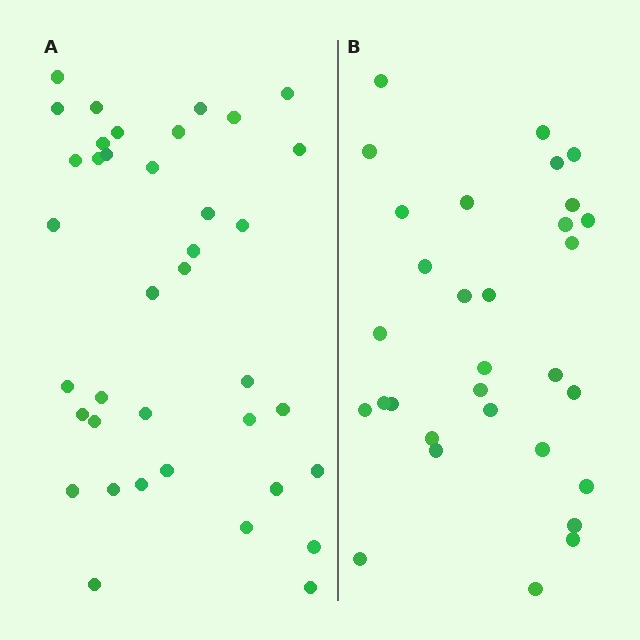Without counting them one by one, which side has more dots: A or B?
Region A (the left region) has more dots.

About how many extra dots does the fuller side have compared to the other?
Region A has roughly 8 or so more dots than region B.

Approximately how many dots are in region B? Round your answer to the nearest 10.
About 30 dots. (The exact count is 31, which rounds to 30.)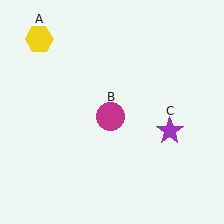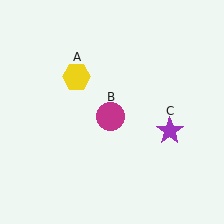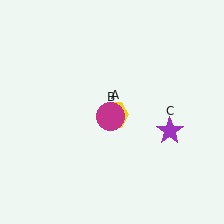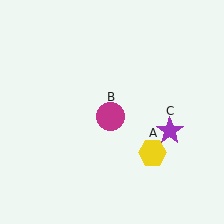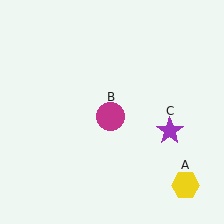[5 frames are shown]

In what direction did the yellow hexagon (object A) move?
The yellow hexagon (object A) moved down and to the right.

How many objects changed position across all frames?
1 object changed position: yellow hexagon (object A).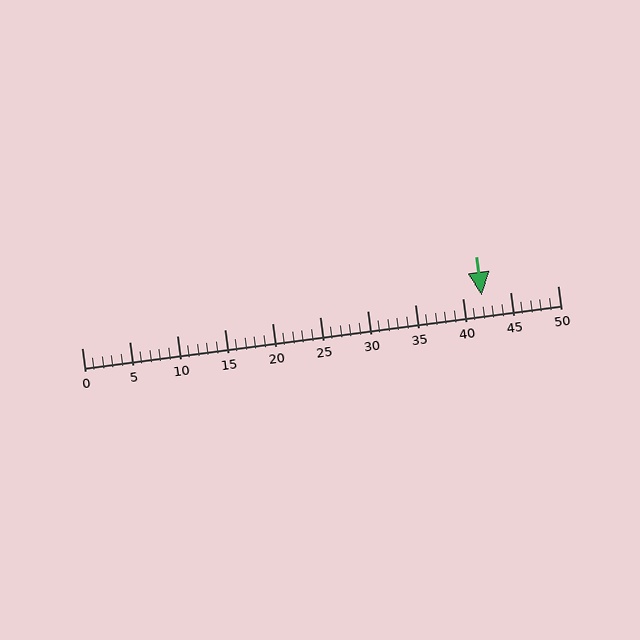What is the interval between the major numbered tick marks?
The major tick marks are spaced 5 units apart.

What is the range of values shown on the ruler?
The ruler shows values from 0 to 50.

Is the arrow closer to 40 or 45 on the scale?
The arrow is closer to 40.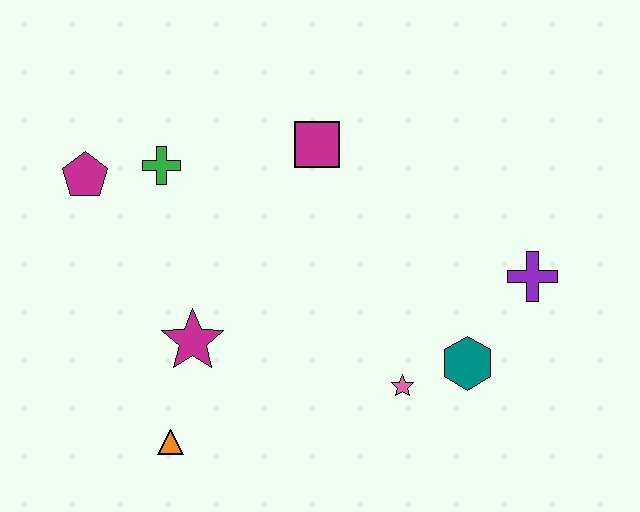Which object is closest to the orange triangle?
The magenta star is closest to the orange triangle.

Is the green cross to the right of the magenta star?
No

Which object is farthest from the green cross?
The purple cross is farthest from the green cross.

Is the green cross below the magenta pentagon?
No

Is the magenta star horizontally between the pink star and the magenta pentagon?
Yes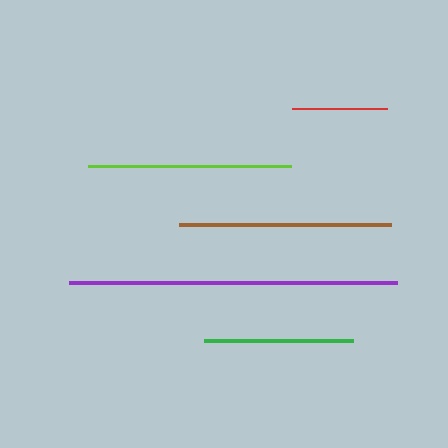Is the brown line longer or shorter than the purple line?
The purple line is longer than the brown line.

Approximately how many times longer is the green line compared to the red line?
The green line is approximately 1.6 times the length of the red line.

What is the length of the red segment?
The red segment is approximately 96 pixels long.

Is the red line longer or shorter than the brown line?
The brown line is longer than the red line.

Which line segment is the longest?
The purple line is the longest at approximately 329 pixels.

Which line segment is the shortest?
The red line is the shortest at approximately 96 pixels.